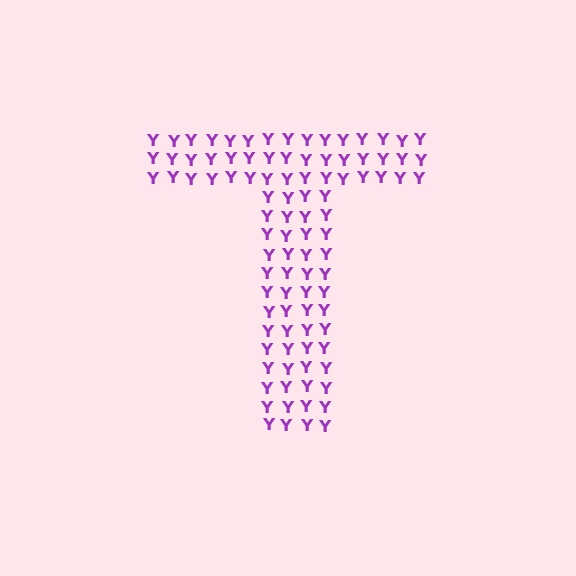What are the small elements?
The small elements are letter Y's.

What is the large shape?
The large shape is the letter T.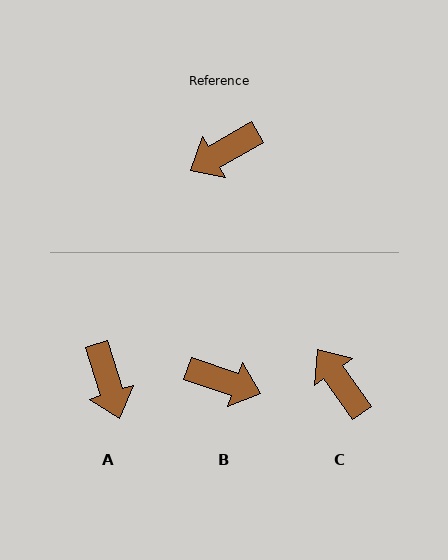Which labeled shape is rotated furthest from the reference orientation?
B, about 132 degrees away.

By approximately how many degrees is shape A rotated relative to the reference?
Approximately 77 degrees counter-clockwise.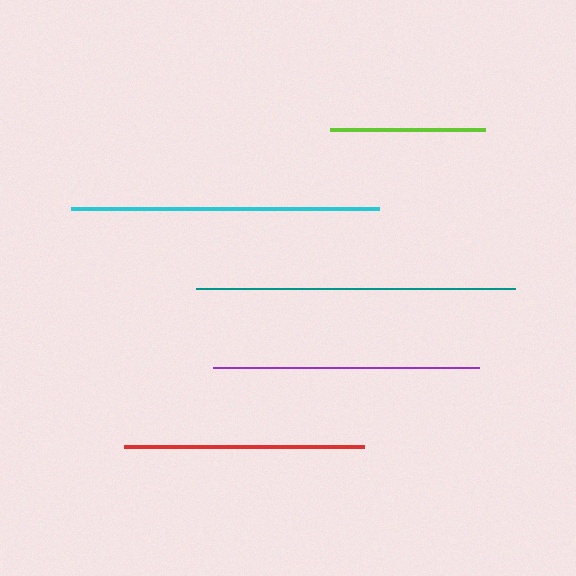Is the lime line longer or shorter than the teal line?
The teal line is longer than the lime line.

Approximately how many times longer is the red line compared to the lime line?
The red line is approximately 1.5 times the length of the lime line.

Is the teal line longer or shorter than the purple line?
The teal line is longer than the purple line.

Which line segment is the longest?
The teal line is the longest at approximately 320 pixels.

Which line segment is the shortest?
The lime line is the shortest at approximately 155 pixels.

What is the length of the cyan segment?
The cyan segment is approximately 307 pixels long.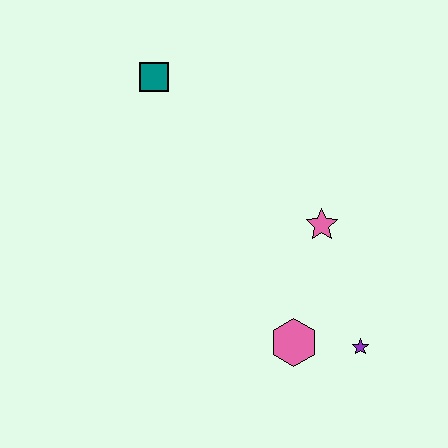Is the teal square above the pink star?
Yes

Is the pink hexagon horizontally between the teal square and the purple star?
Yes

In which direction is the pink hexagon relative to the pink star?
The pink hexagon is below the pink star.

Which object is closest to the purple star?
The pink hexagon is closest to the purple star.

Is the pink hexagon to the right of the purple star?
No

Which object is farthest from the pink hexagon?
The teal square is farthest from the pink hexagon.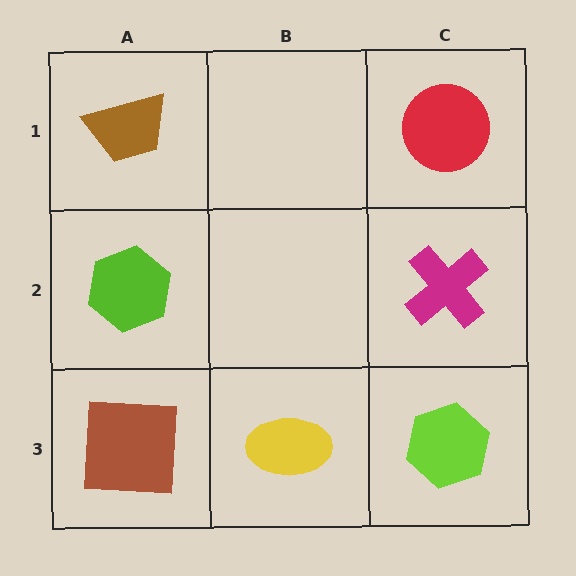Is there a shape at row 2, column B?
No, that cell is empty.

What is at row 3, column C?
A lime hexagon.